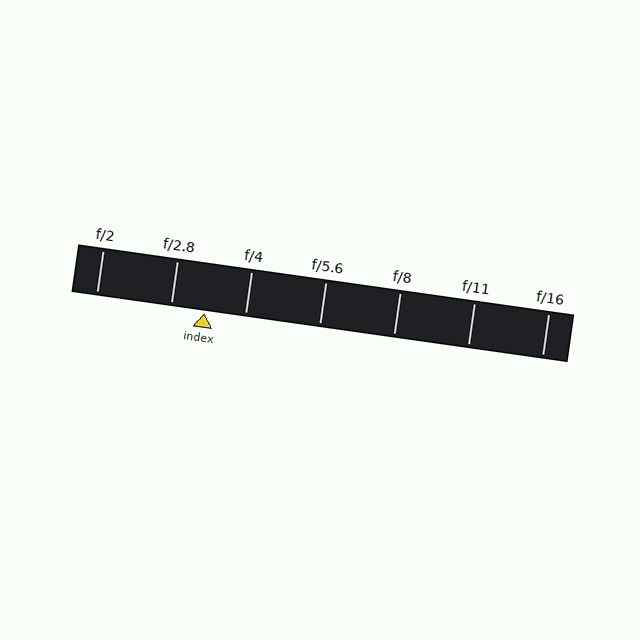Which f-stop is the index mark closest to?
The index mark is closest to f/2.8.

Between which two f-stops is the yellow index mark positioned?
The index mark is between f/2.8 and f/4.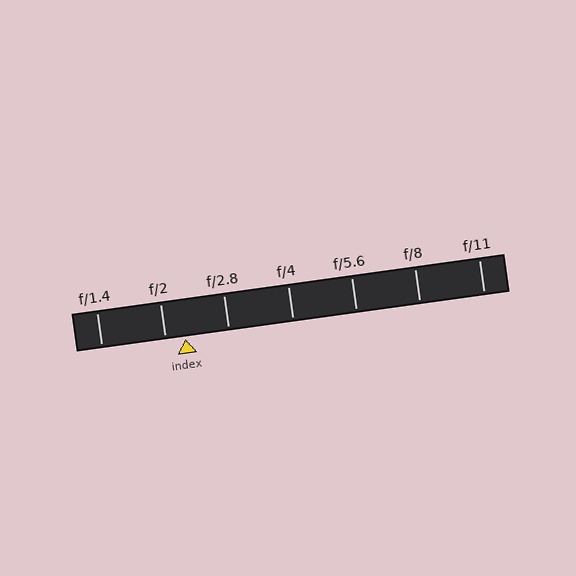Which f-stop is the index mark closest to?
The index mark is closest to f/2.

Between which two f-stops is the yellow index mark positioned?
The index mark is between f/2 and f/2.8.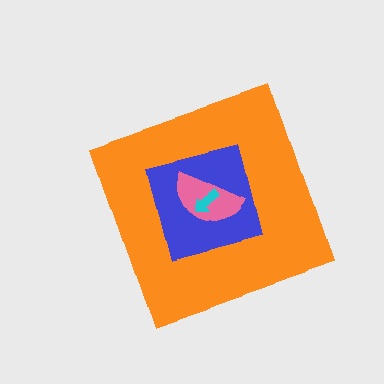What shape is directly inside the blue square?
The pink semicircle.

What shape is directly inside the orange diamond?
The blue square.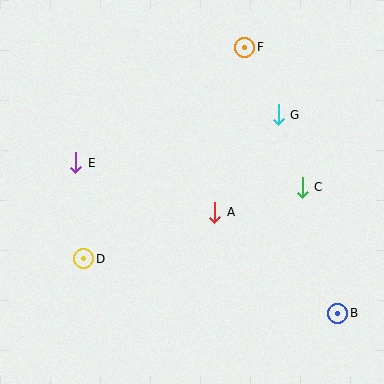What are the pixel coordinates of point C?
Point C is at (302, 187).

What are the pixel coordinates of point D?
Point D is at (84, 259).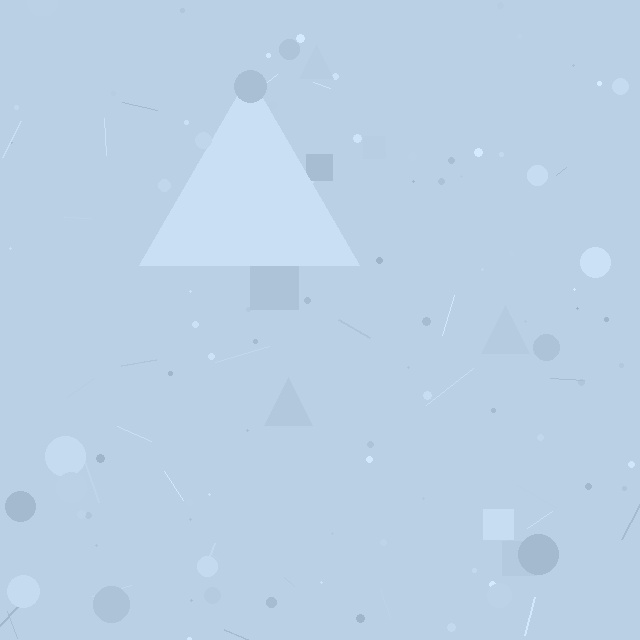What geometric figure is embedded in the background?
A triangle is embedded in the background.